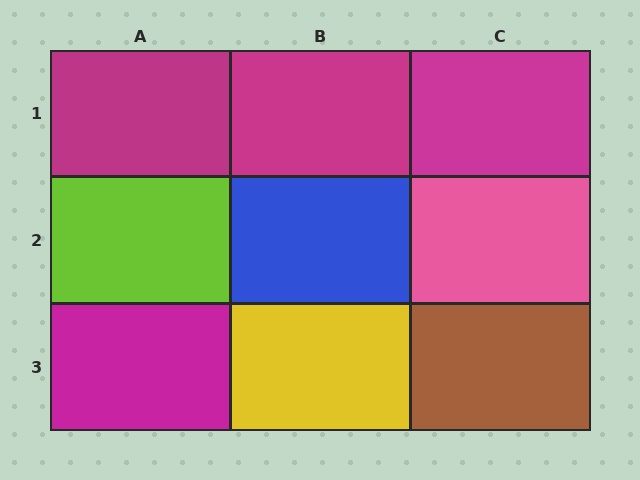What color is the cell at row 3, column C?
Brown.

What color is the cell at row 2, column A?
Lime.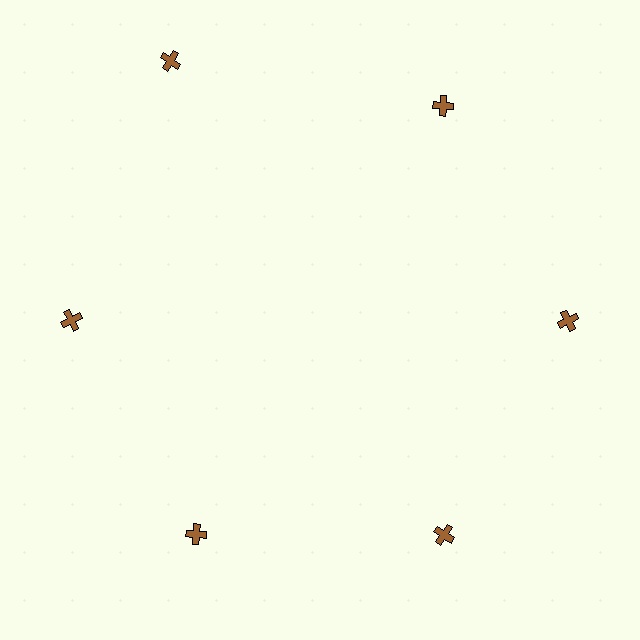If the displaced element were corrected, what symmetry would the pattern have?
It would have 6-fold rotational symmetry — the pattern would map onto itself every 60 degrees.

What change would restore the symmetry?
The symmetry would be restored by moving it inward, back onto the ring so that all 6 crosses sit at equal angles and equal distance from the center.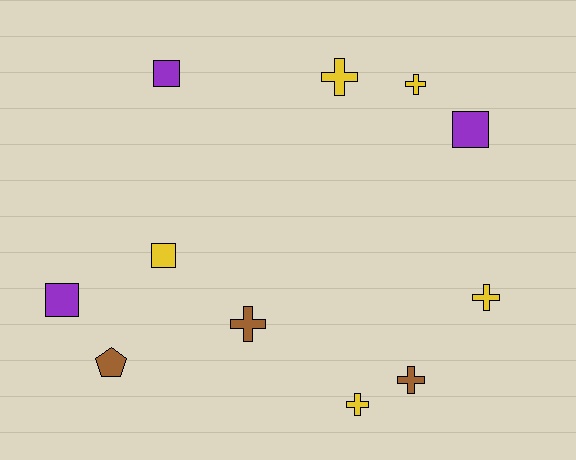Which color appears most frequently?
Yellow, with 5 objects.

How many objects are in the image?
There are 11 objects.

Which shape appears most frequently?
Cross, with 6 objects.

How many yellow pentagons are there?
There are no yellow pentagons.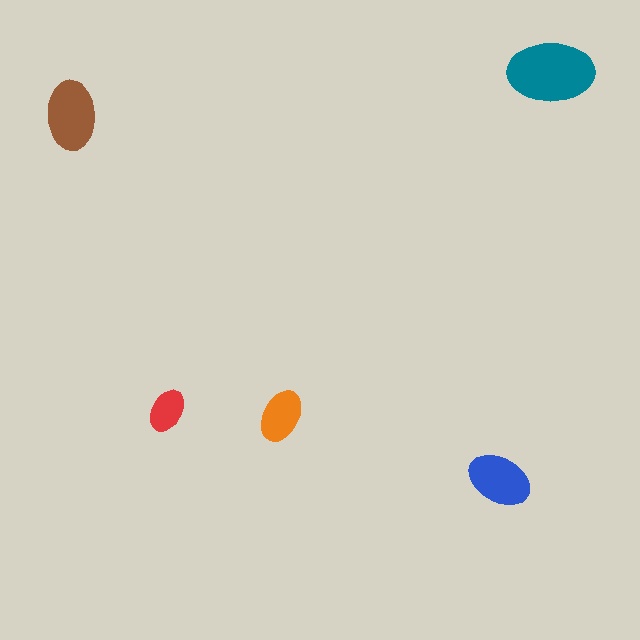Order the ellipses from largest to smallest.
the teal one, the brown one, the blue one, the orange one, the red one.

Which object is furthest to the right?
The teal ellipse is rightmost.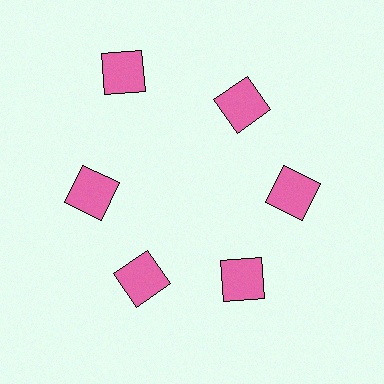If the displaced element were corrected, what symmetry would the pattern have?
It would have 6-fold rotational symmetry — the pattern would map onto itself every 60 degrees.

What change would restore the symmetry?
The symmetry would be restored by moving it inward, back onto the ring so that all 6 squares sit at equal angles and equal distance from the center.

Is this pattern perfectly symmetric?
No. The 6 pink squares are arranged in a ring, but one element near the 11 o'clock position is pushed outward from the center, breaking the 6-fold rotational symmetry.